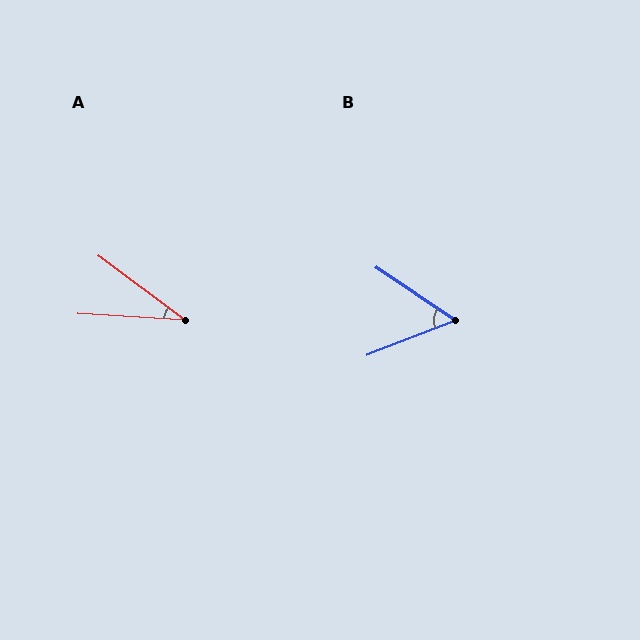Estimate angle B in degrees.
Approximately 55 degrees.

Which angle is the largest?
B, at approximately 55 degrees.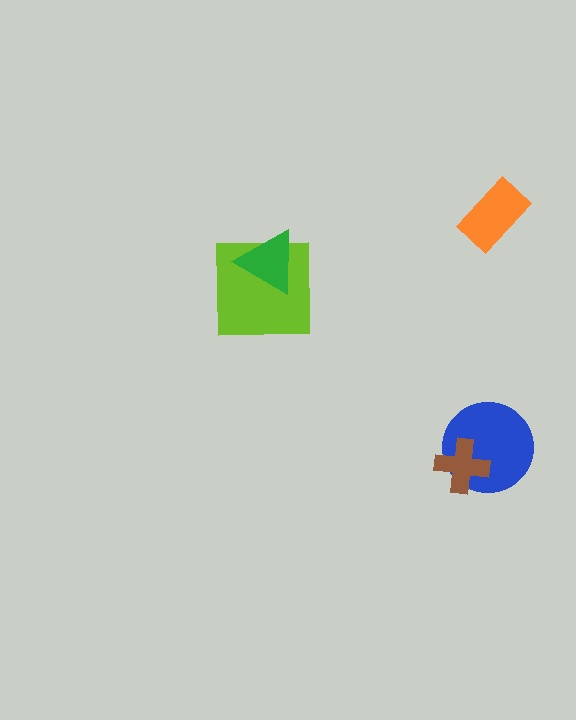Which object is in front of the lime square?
The green triangle is in front of the lime square.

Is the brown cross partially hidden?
No, no other shape covers it.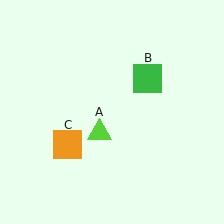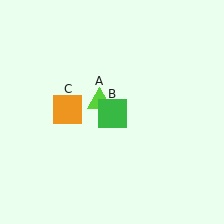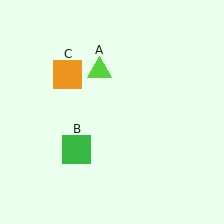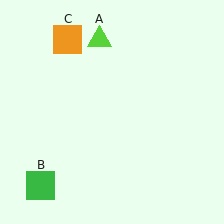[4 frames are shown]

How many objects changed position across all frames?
3 objects changed position: lime triangle (object A), green square (object B), orange square (object C).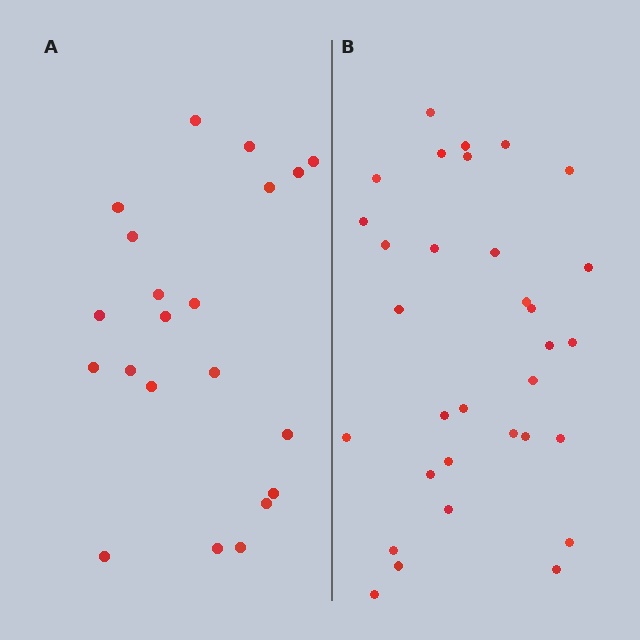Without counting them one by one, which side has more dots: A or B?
Region B (the right region) has more dots.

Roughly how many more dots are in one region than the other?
Region B has roughly 12 or so more dots than region A.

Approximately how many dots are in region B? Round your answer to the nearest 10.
About 30 dots. (The exact count is 32, which rounds to 30.)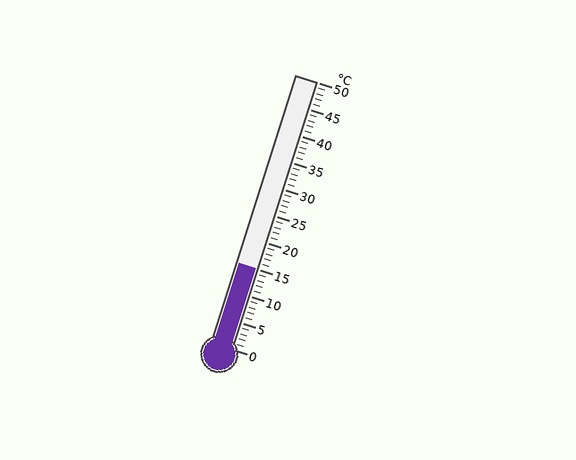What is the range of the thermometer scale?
The thermometer scale ranges from 0°C to 50°C.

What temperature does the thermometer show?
The thermometer shows approximately 15°C.